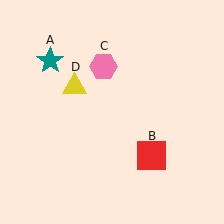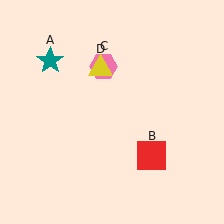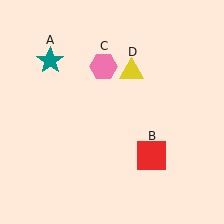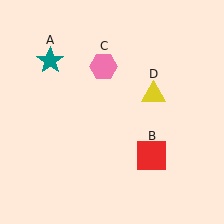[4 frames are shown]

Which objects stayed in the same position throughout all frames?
Teal star (object A) and red square (object B) and pink hexagon (object C) remained stationary.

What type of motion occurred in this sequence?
The yellow triangle (object D) rotated clockwise around the center of the scene.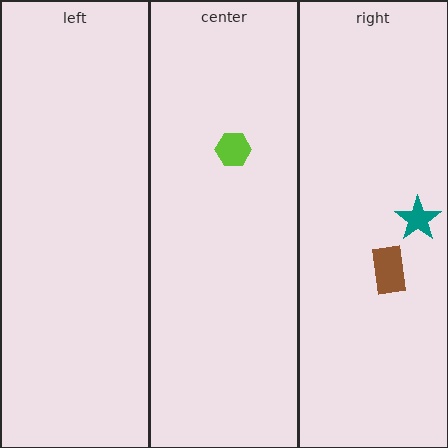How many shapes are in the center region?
1.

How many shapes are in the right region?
2.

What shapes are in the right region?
The teal star, the brown rectangle.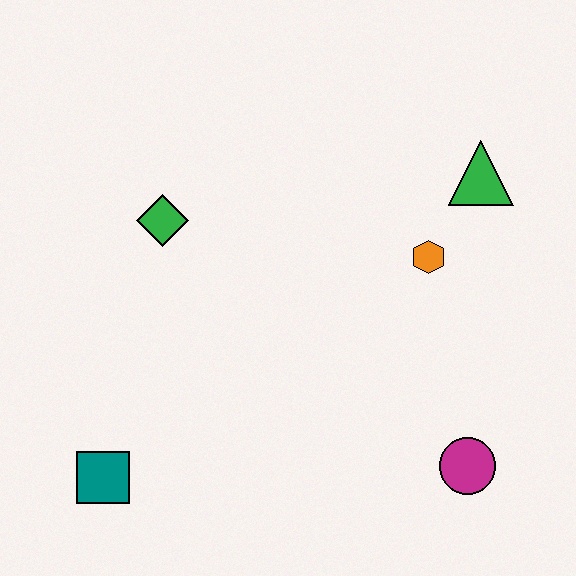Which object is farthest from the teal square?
The green triangle is farthest from the teal square.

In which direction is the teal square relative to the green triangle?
The teal square is to the left of the green triangle.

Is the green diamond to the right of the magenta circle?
No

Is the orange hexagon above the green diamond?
No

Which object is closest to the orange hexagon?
The green triangle is closest to the orange hexagon.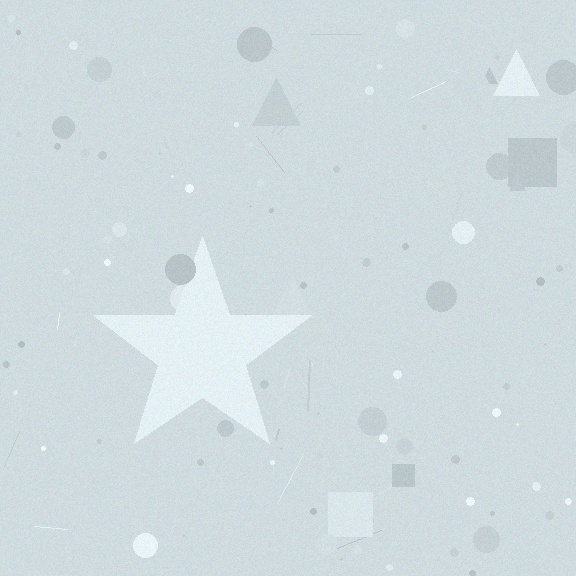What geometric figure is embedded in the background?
A star is embedded in the background.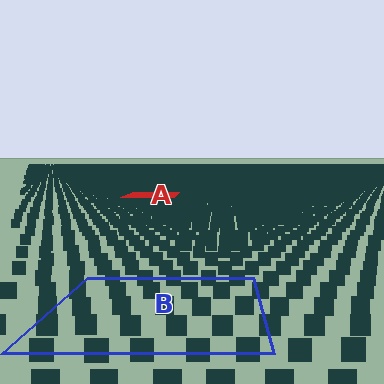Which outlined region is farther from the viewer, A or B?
Region A is farther from the viewer — the texture elements inside it appear smaller and more densely packed.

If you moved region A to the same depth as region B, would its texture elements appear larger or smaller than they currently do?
They would appear larger. At a closer depth, the same texture elements are projected at a bigger on-screen size.